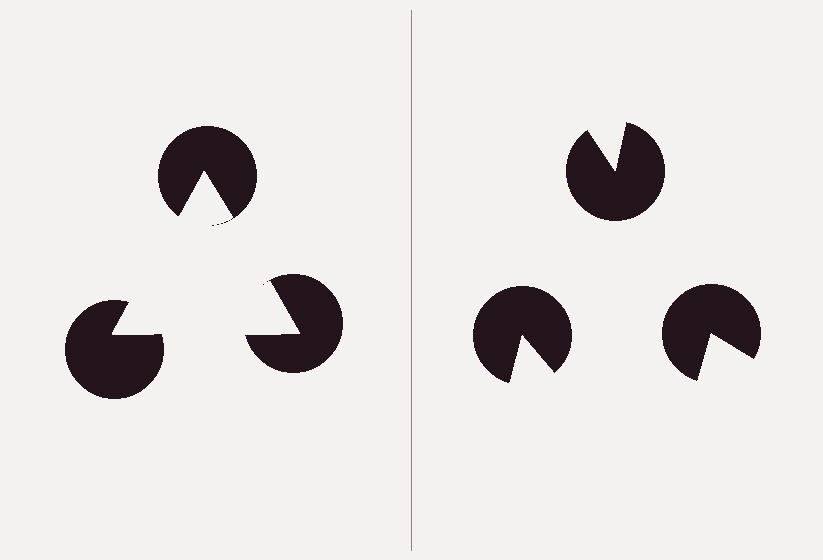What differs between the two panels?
The pac-man discs are positioned identically on both sides; only the wedge orientations differ. On the left they align to a triangle; on the right they are misaligned.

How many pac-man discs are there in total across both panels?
6 — 3 on each side.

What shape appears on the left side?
An illusory triangle.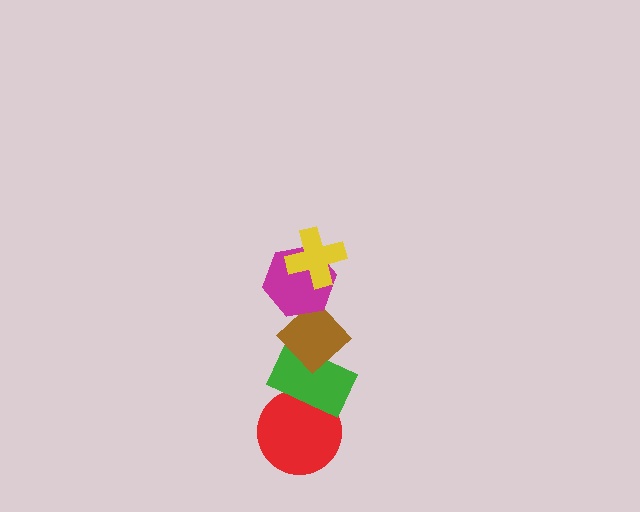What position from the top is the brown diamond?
The brown diamond is 3rd from the top.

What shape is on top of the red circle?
The green rectangle is on top of the red circle.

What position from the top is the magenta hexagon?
The magenta hexagon is 2nd from the top.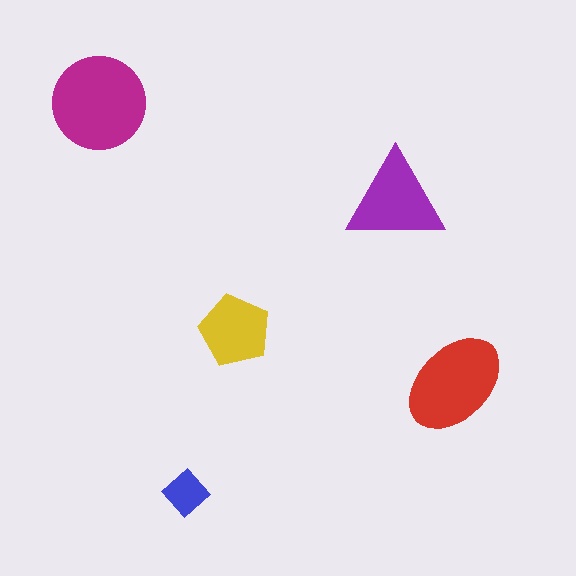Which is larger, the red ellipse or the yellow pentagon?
The red ellipse.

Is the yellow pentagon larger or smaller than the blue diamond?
Larger.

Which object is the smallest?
The blue diamond.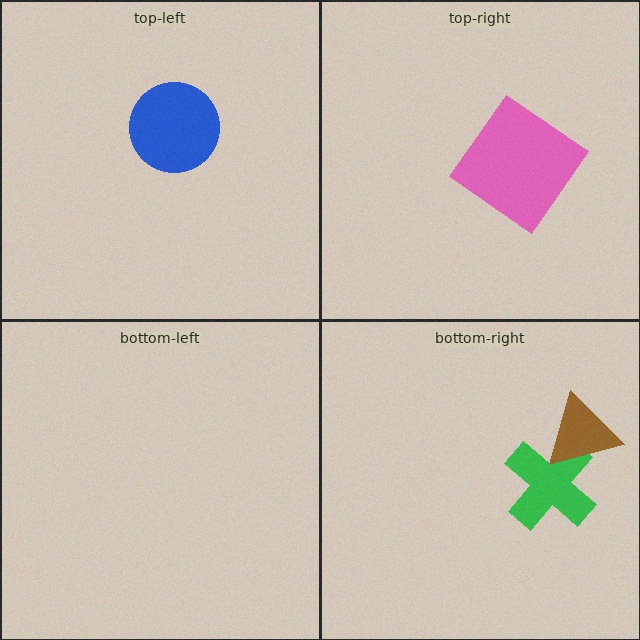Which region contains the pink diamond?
The top-right region.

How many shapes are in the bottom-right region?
2.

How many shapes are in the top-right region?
1.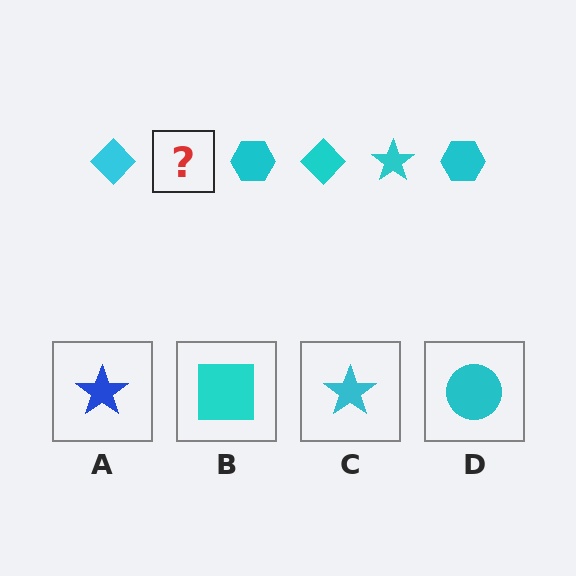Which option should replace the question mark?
Option C.